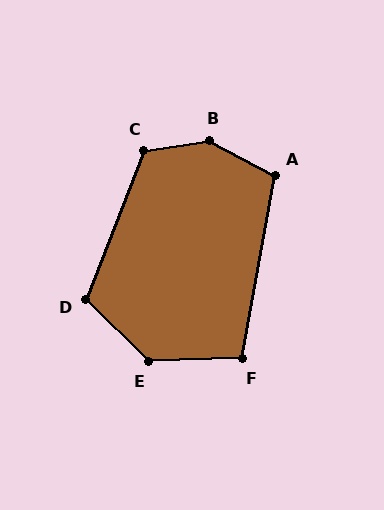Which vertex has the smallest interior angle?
F, at approximately 102 degrees.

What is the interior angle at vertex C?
Approximately 119 degrees (obtuse).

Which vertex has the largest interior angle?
B, at approximately 144 degrees.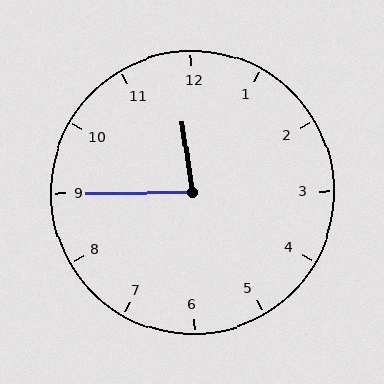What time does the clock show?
11:45.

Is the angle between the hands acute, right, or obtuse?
It is acute.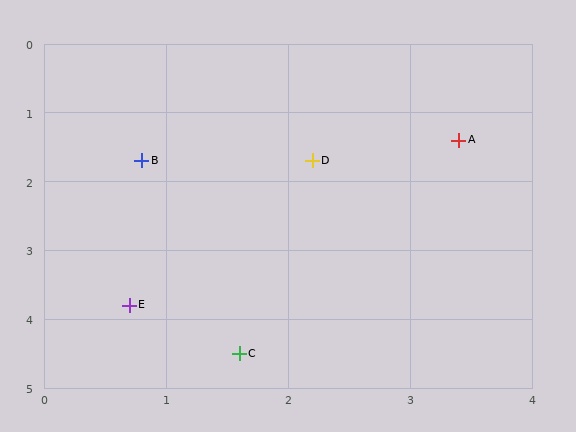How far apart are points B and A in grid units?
Points B and A are about 2.6 grid units apart.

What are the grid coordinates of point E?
Point E is at approximately (0.7, 3.8).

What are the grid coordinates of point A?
Point A is at approximately (3.4, 1.4).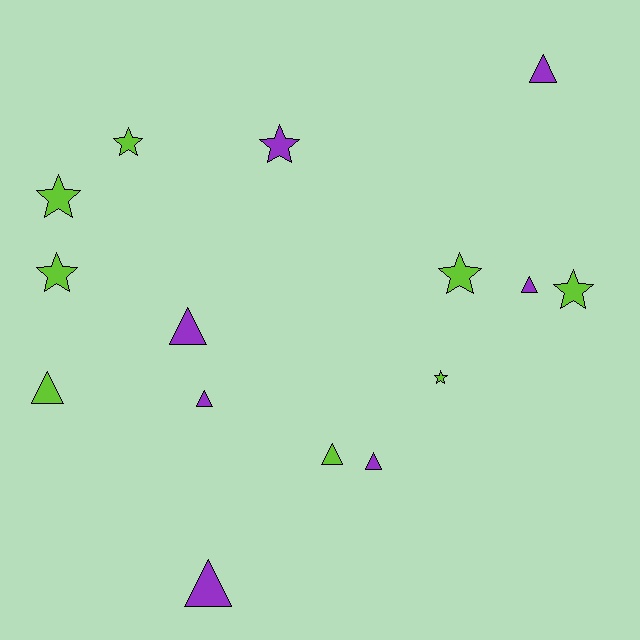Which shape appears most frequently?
Triangle, with 8 objects.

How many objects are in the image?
There are 15 objects.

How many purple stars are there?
There is 1 purple star.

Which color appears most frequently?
Lime, with 8 objects.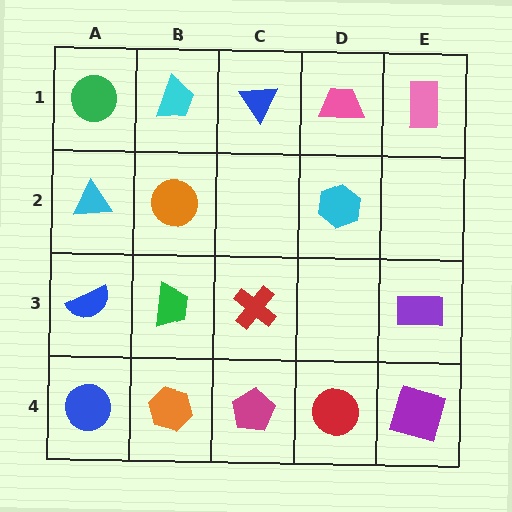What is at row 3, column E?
A purple rectangle.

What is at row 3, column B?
A green trapezoid.